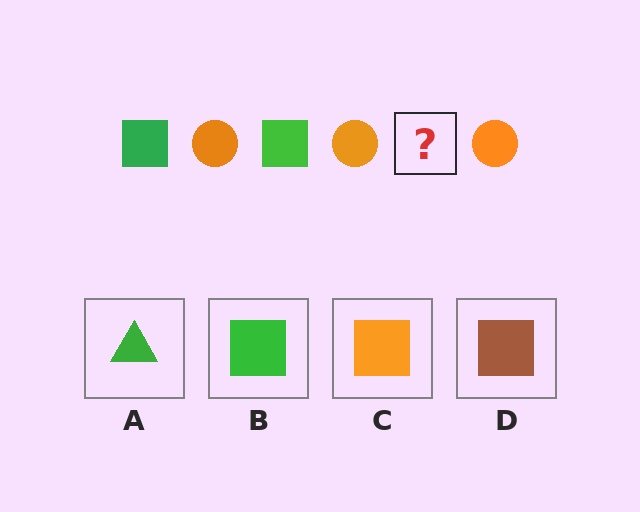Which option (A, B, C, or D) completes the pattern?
B.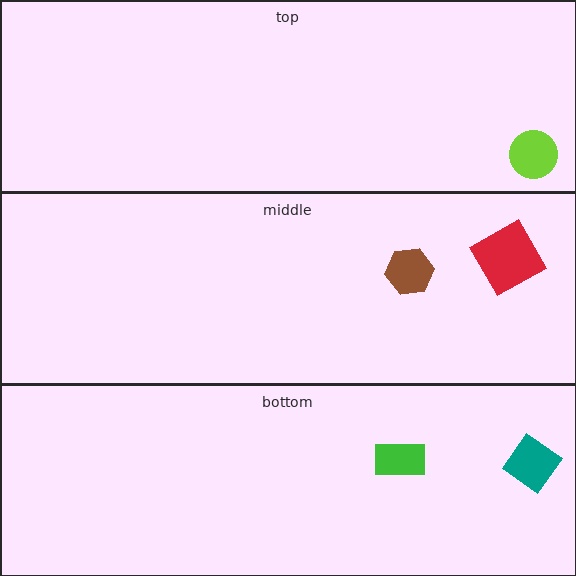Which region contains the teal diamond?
The bottom region.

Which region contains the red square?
The middle region.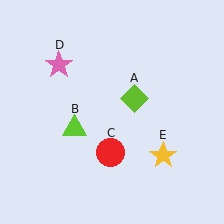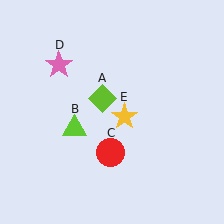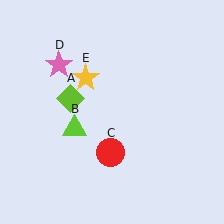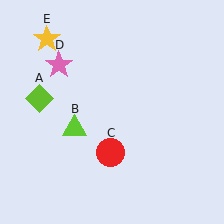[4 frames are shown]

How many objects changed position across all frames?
2 objects changed position: lime diamond (object A), yellow star (object E).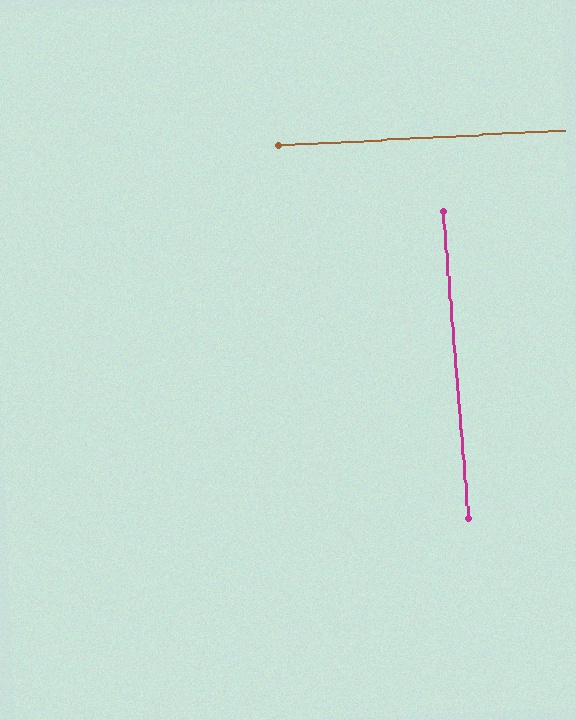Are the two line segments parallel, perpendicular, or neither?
Perpendicular — they meet at approximately 88°.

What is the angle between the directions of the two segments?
Approximately 88 degrees.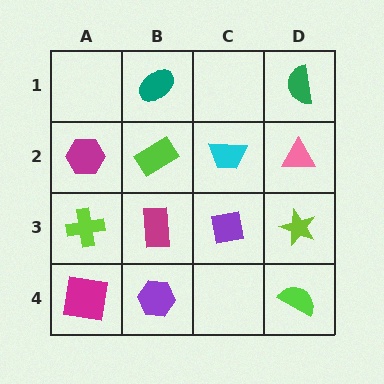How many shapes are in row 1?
2 shapes.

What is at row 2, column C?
A cyan trapezoid.